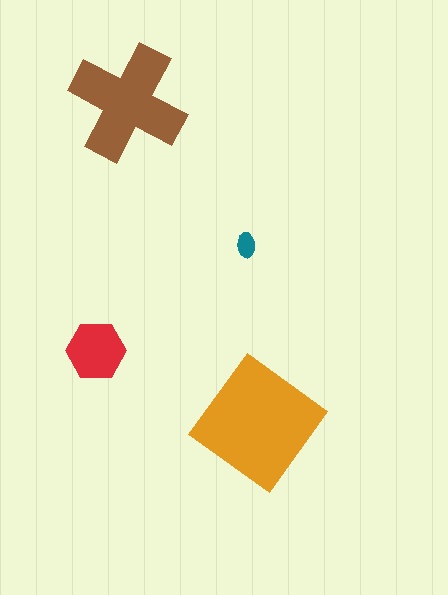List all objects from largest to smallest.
The orange diamond, the brown cross, the red hexagon, the teal ellipse.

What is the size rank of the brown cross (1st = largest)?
2nd.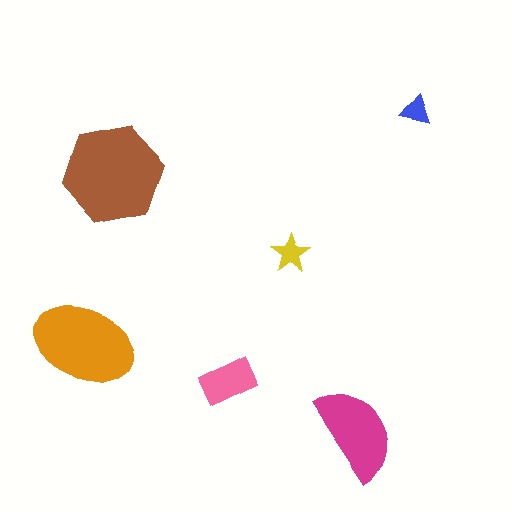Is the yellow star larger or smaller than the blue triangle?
Larger.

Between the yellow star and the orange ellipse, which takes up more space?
The orange ellipse.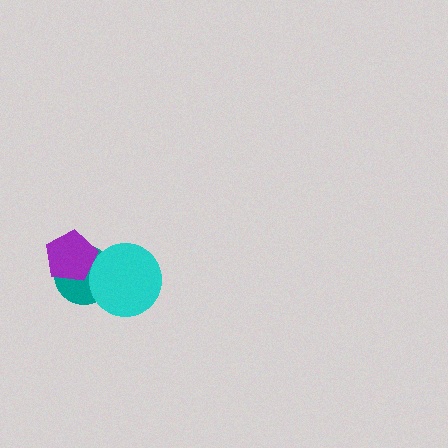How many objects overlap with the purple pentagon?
1 object overlaps with the purple pentagon.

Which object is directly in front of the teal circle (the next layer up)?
The purple pentagon is directly in front of the teal circle.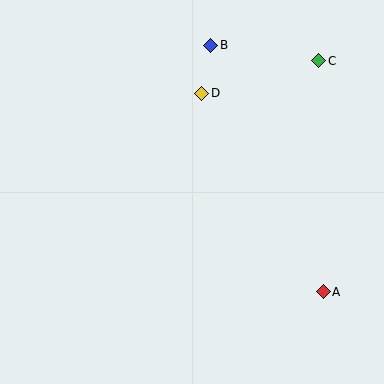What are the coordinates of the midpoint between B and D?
The midpoint between B and D is at (206, 69).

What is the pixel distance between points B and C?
The distance between B and C is 109 pixels.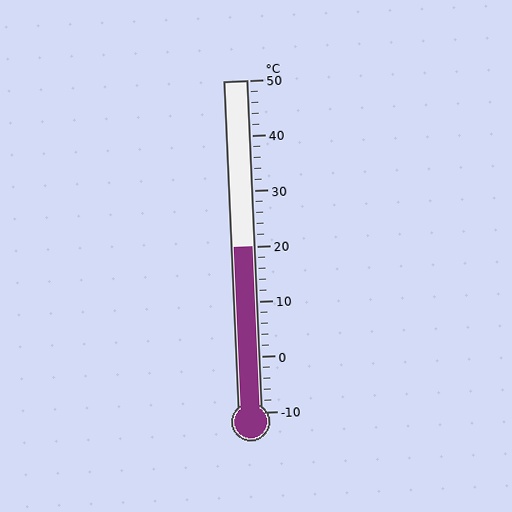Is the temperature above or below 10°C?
The temperature is above 10°C.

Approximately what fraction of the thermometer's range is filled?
The thermometer is filled to approximately 50% of its range.